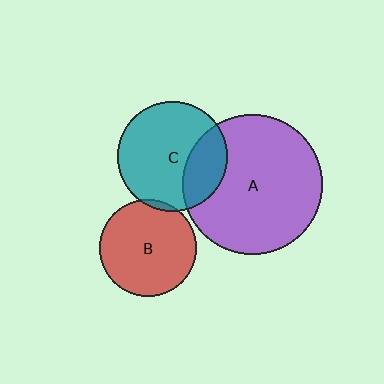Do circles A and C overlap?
Yes.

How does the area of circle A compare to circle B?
Approximately 2.1 times.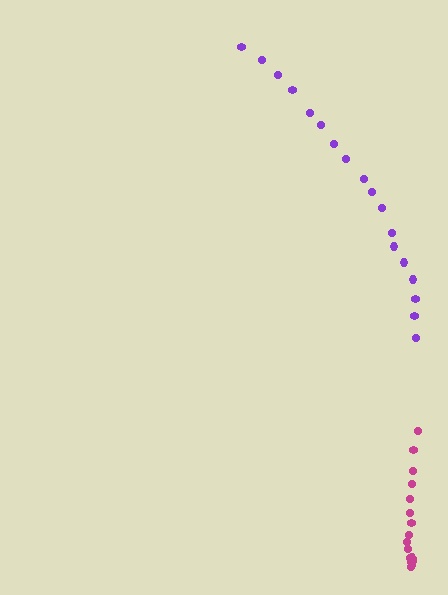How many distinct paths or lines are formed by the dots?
There are 2 distinct paths.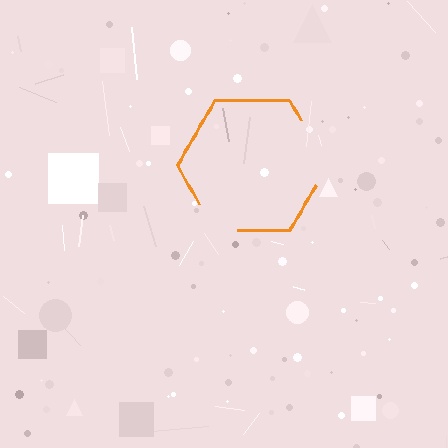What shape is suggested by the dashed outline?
The dashed outline suggests a hexagon.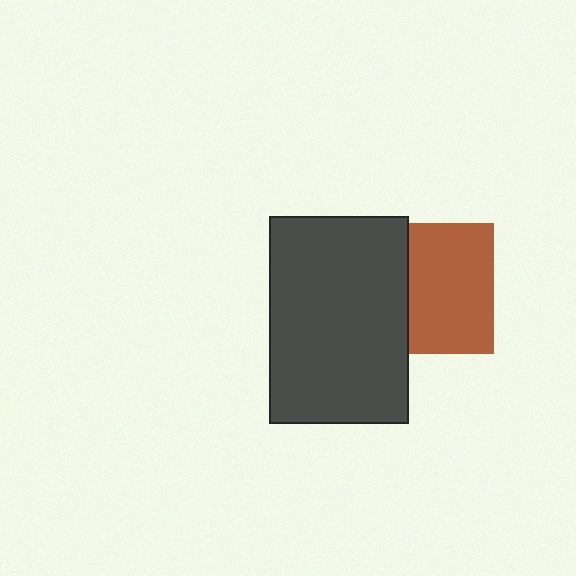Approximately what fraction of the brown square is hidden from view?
Roughly 35% of the brown square is hidden behind the dark gray rectangle.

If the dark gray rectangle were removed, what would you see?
You would see the complete brown square.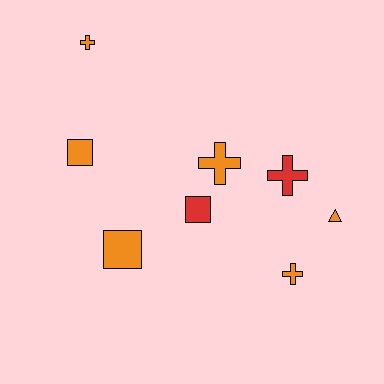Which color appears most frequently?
Orange, with 6 objects.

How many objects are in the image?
There are 8 objects.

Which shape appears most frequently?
Cross, with 4 objects.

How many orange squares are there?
There are 2 orange squares.